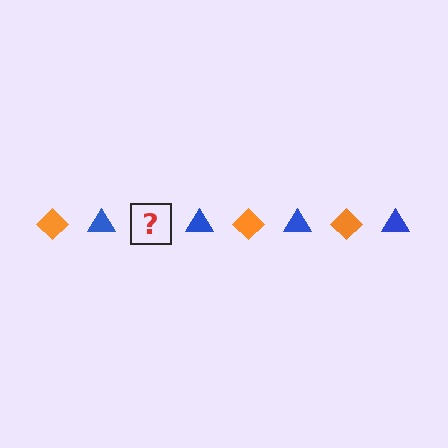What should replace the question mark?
The question mark should be replaced with an orange diamond.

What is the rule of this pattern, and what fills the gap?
The rule is that the pattern alternates between orange diamond and blue triangle. The gap should be filled with an orange diamond.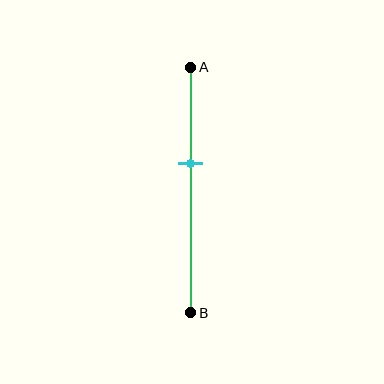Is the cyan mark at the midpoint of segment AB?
No, the mark is at about 40% from A, not at the 50% midpoint.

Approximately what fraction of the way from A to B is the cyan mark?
The cyan mark is approximately 40% of the way from A to B.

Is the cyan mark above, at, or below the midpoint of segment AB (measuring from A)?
The cyan mark is above the midpoint of segment AB.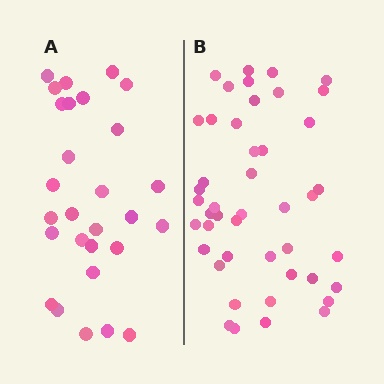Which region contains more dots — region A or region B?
Region B (the right region) has more dots.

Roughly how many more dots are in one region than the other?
Region B has approximately 15 more dots than region A.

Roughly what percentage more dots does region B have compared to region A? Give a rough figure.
About 60% more.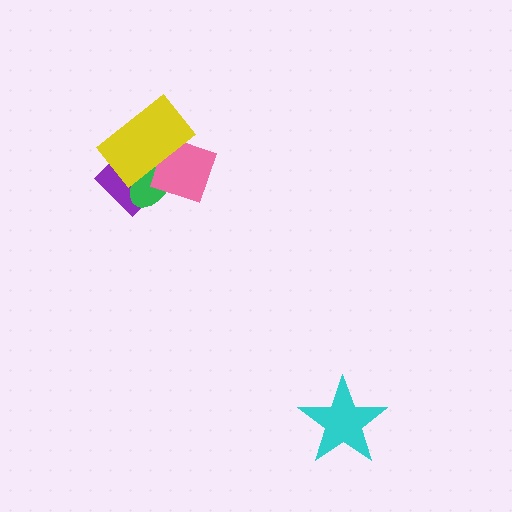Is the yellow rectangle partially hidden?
No, no other shape covers it.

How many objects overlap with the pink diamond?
3 objects overlap with the pink diamond.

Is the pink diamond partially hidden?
Yes, it is partially covered by another shape.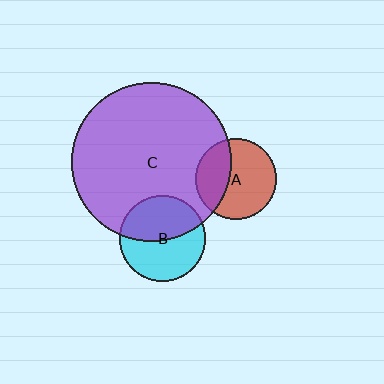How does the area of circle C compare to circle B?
Approximately 3.4 times.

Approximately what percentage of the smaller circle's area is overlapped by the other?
Approximately 35%.